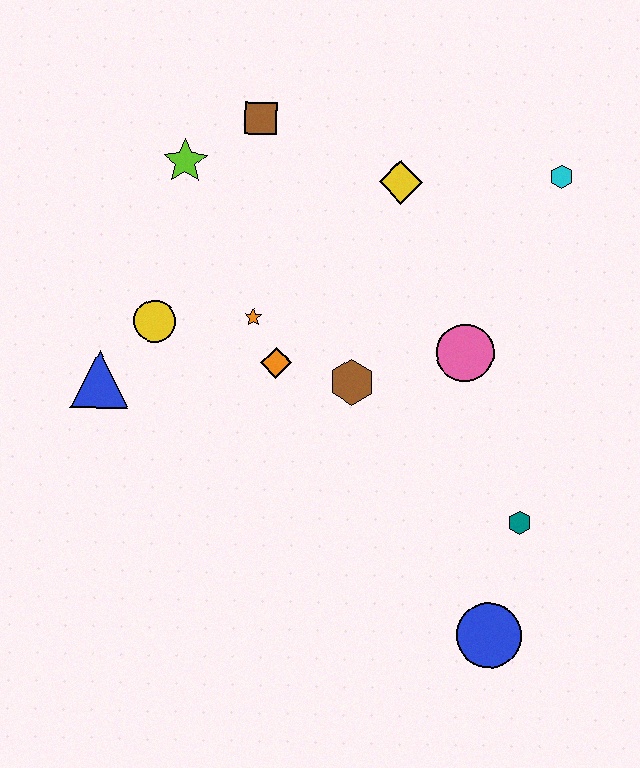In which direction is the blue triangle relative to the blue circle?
The blue triangle is to the left of the blue circle.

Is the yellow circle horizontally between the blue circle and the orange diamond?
No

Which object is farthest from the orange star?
The blue circle is farthest from the orange star.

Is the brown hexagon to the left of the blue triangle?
No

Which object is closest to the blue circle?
The teal hexagon is closest to the blue circle.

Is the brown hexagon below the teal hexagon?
No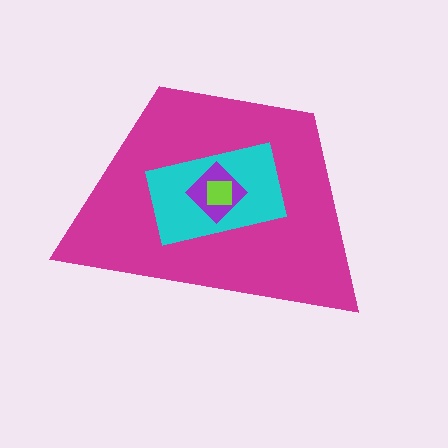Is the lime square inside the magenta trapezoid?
Yes.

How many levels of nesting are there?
4.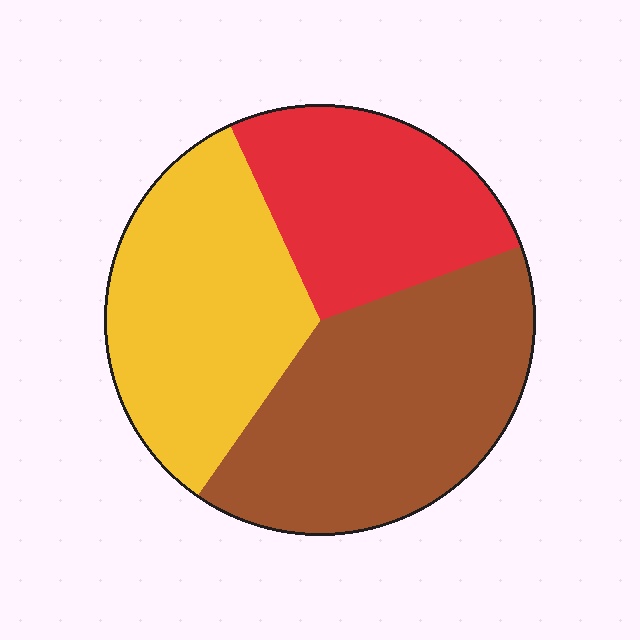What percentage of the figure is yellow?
Yellow takes up about one third (1/3) of the figure.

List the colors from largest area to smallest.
From largest to smallest: brown, yellow, red.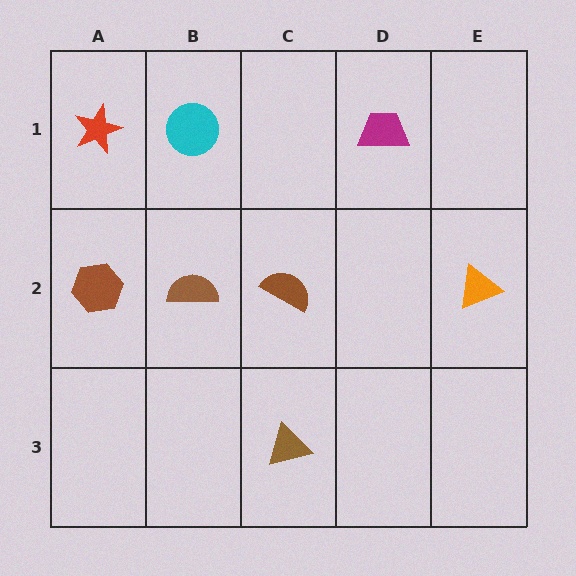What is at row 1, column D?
A magenta trapezoid.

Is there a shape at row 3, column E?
No, that cell is empty.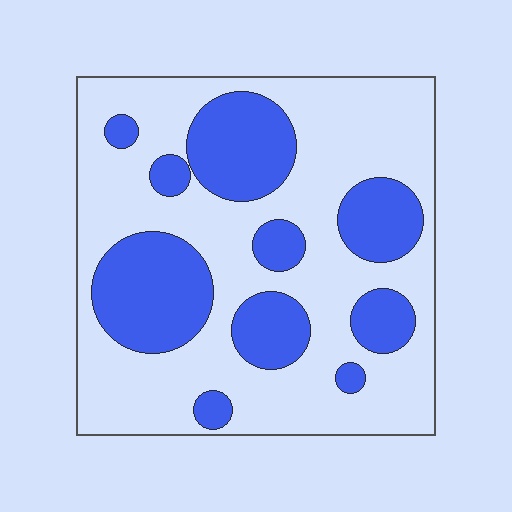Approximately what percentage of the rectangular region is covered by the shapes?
Approximately 35%.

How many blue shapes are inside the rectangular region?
10.